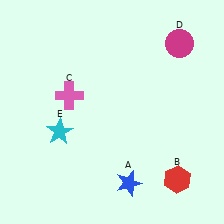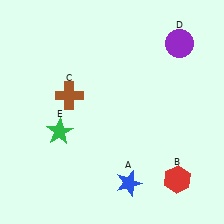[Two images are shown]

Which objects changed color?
C changed from pink to brown. D changed from magenta to purple. E changed from cyan to green.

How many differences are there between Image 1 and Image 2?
There are 3 differences between the two images.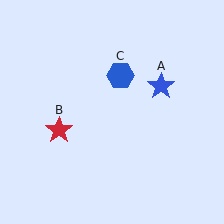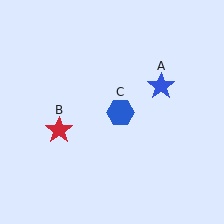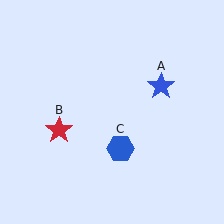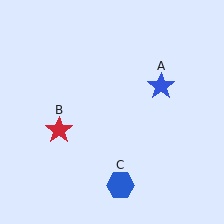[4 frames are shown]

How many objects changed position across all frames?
1 object changed position: blue hexagon (object C).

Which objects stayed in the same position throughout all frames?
Blue star (object A) and red star (object B) remained stationary.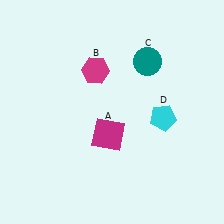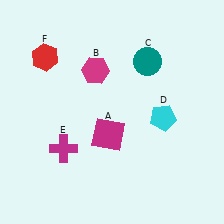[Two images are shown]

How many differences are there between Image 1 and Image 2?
There are 2 differences between the two images.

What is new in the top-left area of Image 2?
A red hexagon (F) was added in the top-left area of Image 2.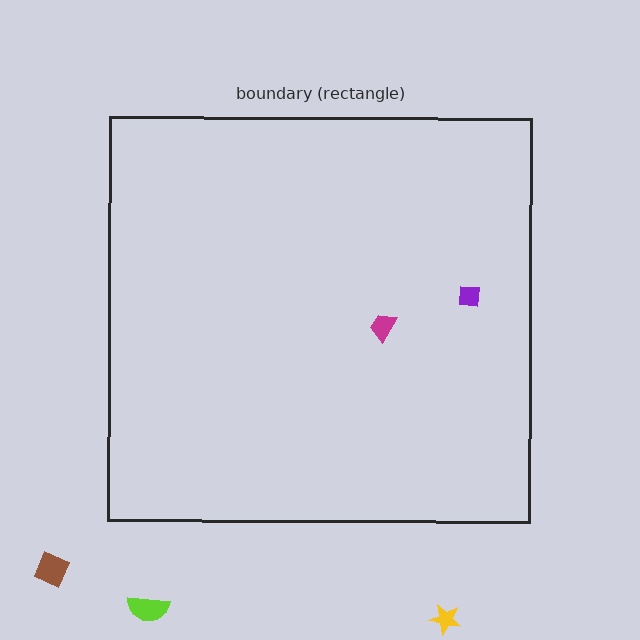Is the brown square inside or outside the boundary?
Outside.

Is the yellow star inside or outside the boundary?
Outside.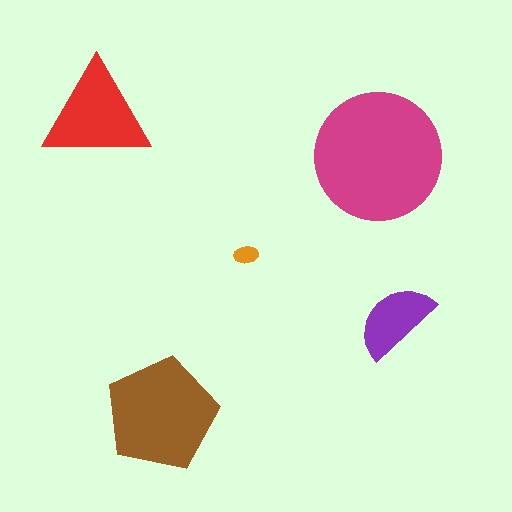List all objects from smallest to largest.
The orange ellipse, the purple semicircle, the red triangle, the brown pentagon, the magenta circle.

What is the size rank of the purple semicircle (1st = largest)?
4th.